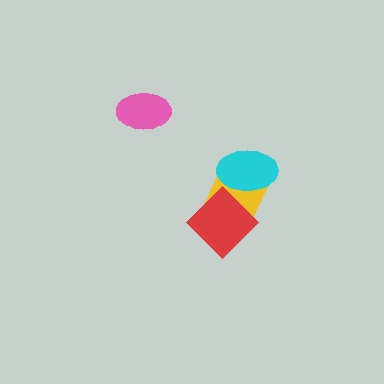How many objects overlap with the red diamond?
1 object overlaps with the red diamond.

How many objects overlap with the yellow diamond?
2 objects overlap with the yellow diamond.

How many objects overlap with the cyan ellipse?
1 object overlaps with the cyan ellipse.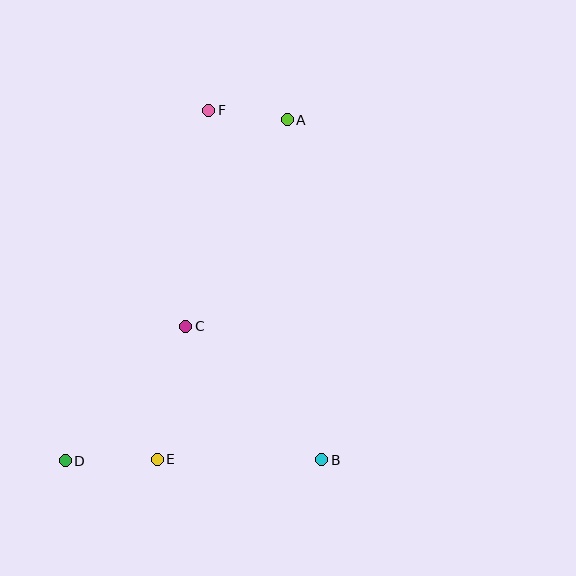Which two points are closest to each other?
Points A and F are closest to each other.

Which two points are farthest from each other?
Points A and D are farthest from each other.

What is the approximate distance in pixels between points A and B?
The distance between A and B is approximately 342 pixels.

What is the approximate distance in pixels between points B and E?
The distance between B and E is approximately 165 pixels.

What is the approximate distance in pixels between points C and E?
The distance between C and E is approximately 136 pixels.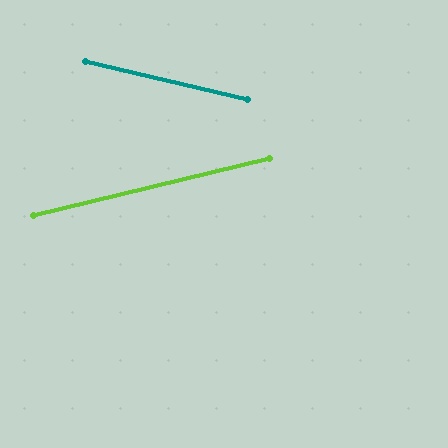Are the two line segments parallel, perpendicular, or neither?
Neither parallel nor perpendicular — they differ by about 27°.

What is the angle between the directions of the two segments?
Approximately 27 degrees.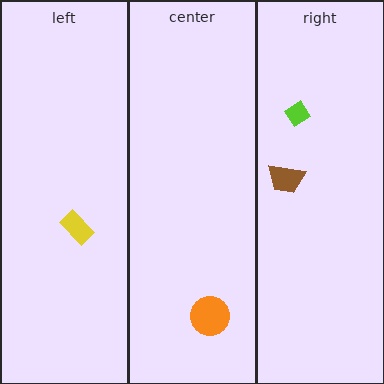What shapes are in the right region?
The lime diamond, the brown trapezoid.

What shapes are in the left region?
The yellow rectangle.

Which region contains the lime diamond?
The right region.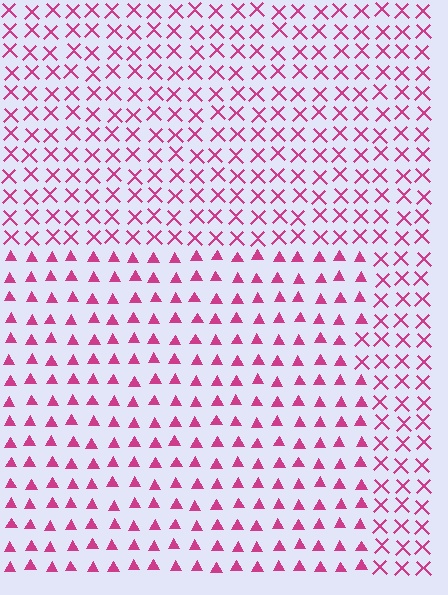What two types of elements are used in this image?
The image uses triangles inside the rectangle region and X marks outside it.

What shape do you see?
I see a rectangle.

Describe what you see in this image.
The image is filled with small magenta elements arranged in a uniform grid. A rectangle-shaped region contains triangles, while the surrounding area contains X marks. The boundary is defined purely by the change in element shape.